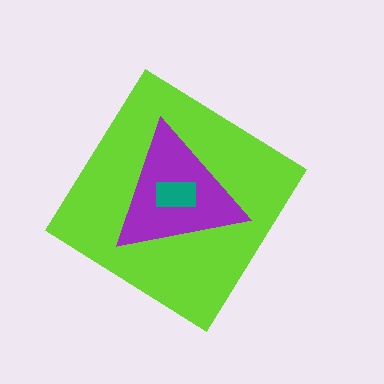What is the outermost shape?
The lime diamond.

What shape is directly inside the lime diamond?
The purple triangle.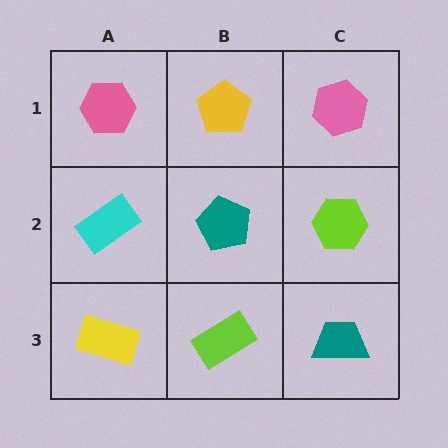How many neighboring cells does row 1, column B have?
3.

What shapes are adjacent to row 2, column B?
A yellow pentagon (row 1, column B), a lime rectangle (row 3, column B), a cyan rectangle (row 2, column A), a lime hexagon (row 2, column C).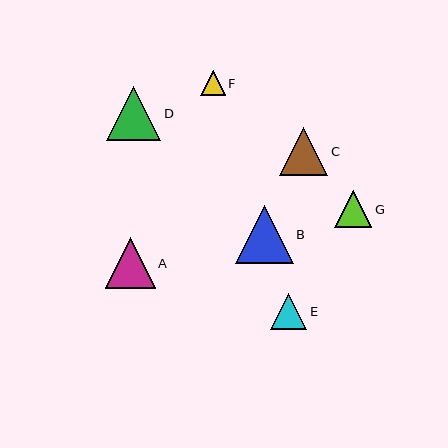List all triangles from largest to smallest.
From largest to smallest: B, D, A, C, G, E, F.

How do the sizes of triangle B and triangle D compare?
Triangle B and triangle D are approximately the same size.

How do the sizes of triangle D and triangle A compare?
Triangle D and triangle A are approximately the same size.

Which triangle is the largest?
Triangle B is the largest with a size of approximately 58 pixels.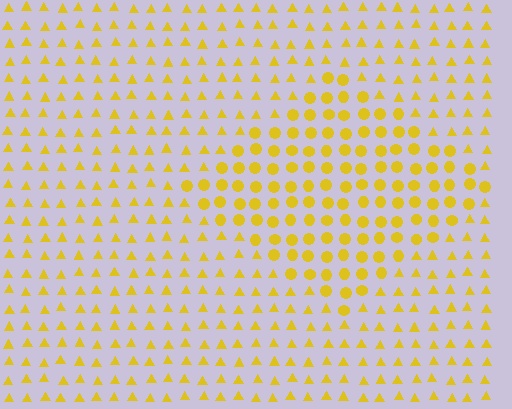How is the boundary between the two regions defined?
The boundary is defined by a change in element shape: circles inside vs. triangles outside. All elements share the same color and spacing.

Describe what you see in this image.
The image is filled with small yellow elements arranged in a uniform grid. A diamond-shaped region contains circles, while the surrounding area contains triangles. The boundary is defined purely by the change in element shape.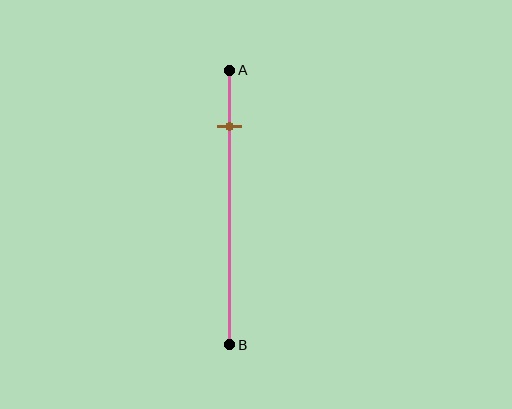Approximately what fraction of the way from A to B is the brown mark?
The brown mark is approximately 20% of the way from A to B.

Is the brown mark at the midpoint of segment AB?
No, the mark is at about 20% from A, not at the 50% midpoint.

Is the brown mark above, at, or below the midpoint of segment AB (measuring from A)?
The brown mark is above the midpoint of segment AB.